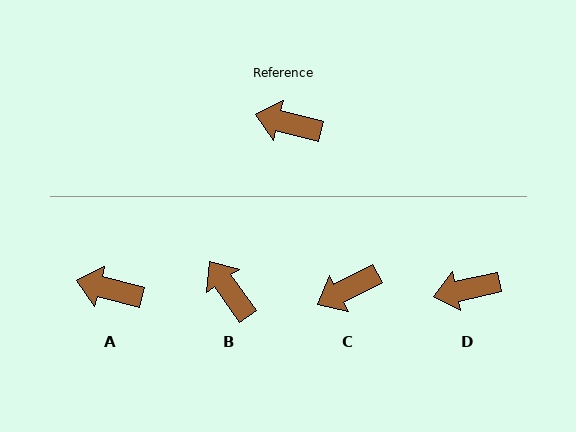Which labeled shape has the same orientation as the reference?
A.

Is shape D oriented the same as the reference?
No, it is off by about 27 degrees.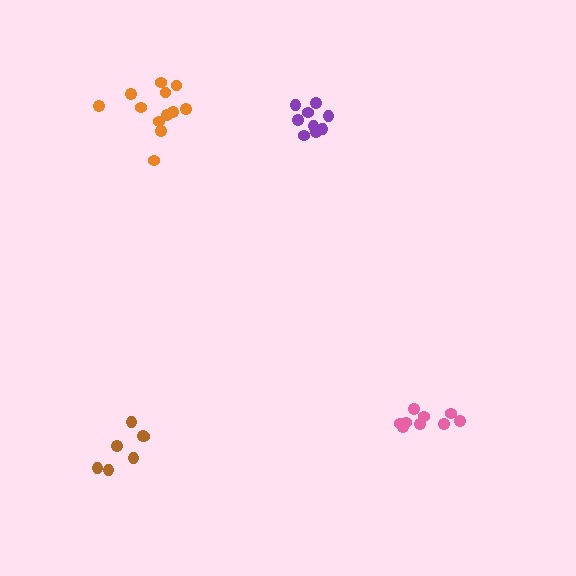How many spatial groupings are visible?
There are 4 spatial groupings.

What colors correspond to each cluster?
The clusters are colored: brown, orange, pink, purple.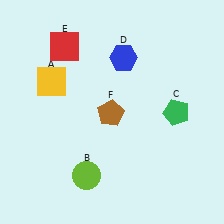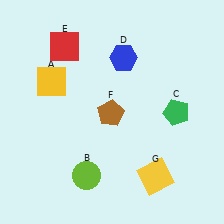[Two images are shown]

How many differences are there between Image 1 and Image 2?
There is 1 difference between the two images.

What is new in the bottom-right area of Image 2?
A yellow square (G) was added in the bottom-right area of Image 2.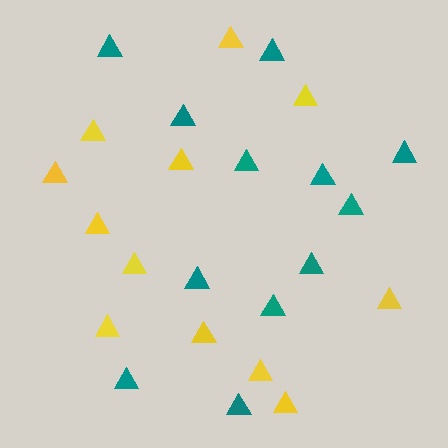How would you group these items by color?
There are 2 groups: one group of teal triangles (12) and one group of yellow triangles (12).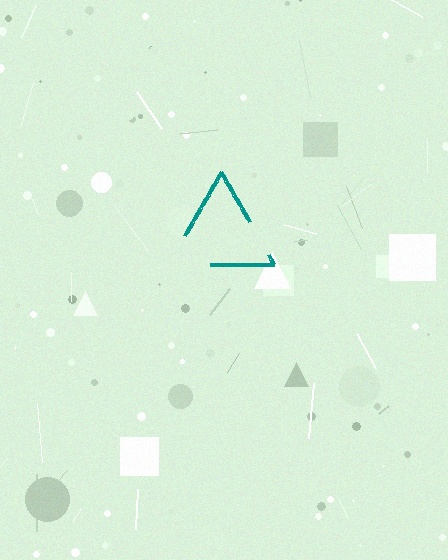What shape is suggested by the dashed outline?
The dashed outline suggests a triangle.